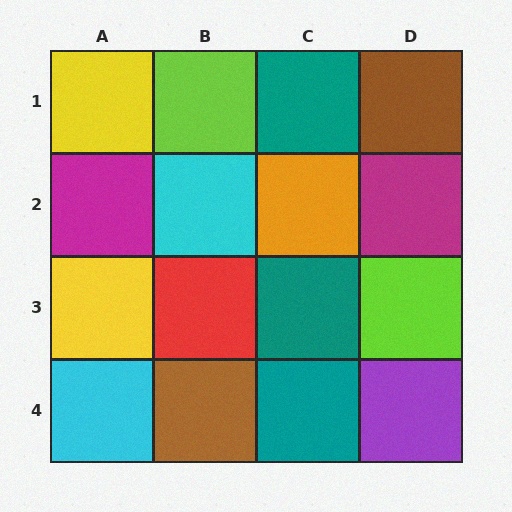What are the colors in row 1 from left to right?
Yellow, lime, teal, brown.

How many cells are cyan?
2 cells are cyan.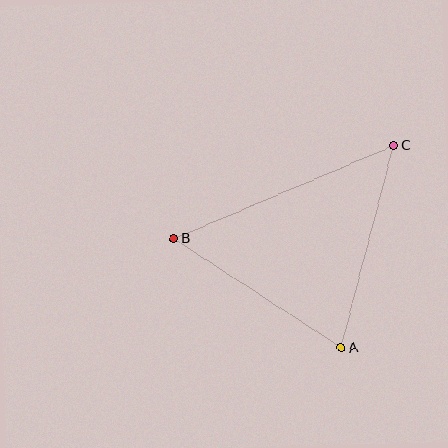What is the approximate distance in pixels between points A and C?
The distance between A and C is approximately 209 pixels.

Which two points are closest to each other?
Points A and B are closest to each other.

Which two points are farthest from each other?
Points B and C are farthest from each other.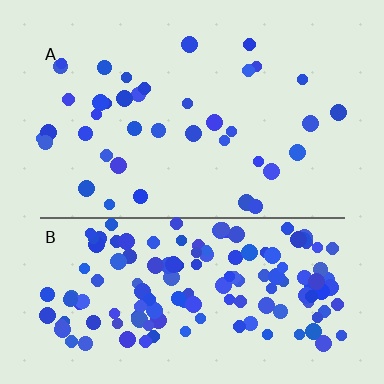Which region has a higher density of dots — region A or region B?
B (the bottom).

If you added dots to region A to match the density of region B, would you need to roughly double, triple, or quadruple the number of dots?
Approximately quadruple.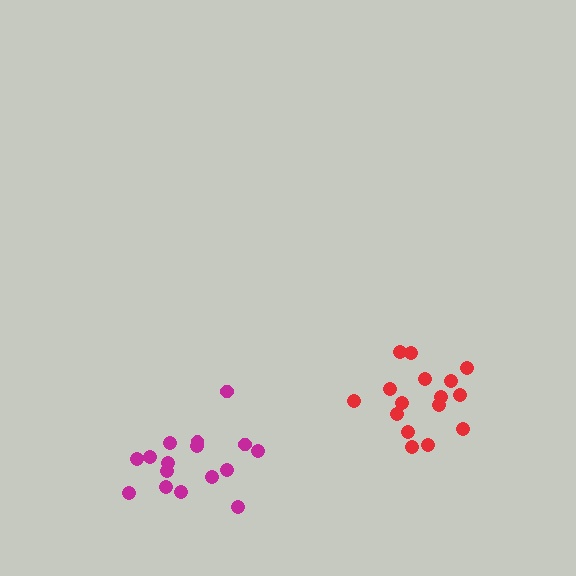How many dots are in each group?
Group 1: 16 dots, Group 2: 16 dots (32 total).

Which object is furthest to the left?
The magenta cluster is leftmost.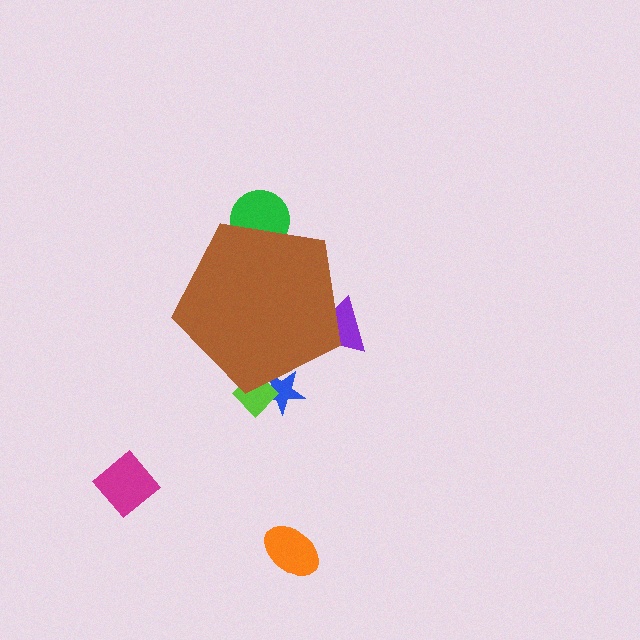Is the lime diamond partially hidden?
Yes, the lime diamond is partially hidden behind the brown pentagon.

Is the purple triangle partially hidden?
Yes, the purple triangle is partially hidden behind the brown pentagon.